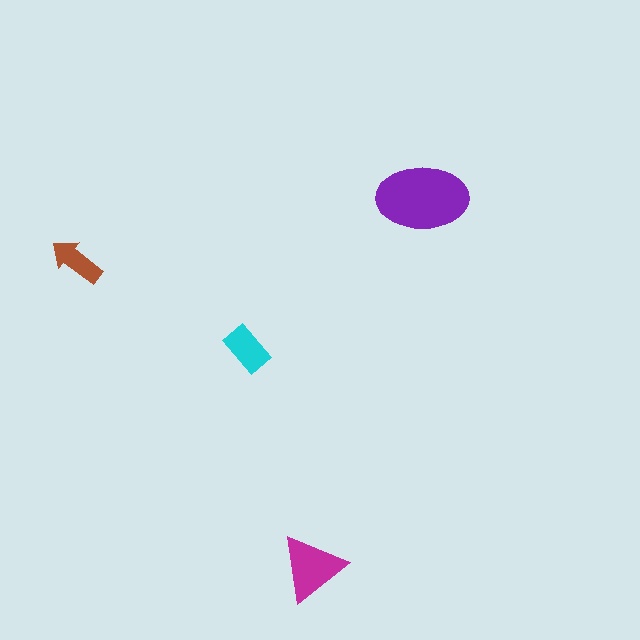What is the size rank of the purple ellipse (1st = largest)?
1st.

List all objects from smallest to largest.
The brown arrow, the cyan rectangle, the magenta triangle, the purple ellipse.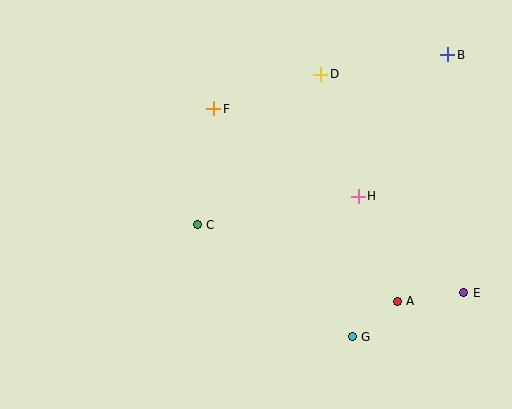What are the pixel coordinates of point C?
Point C is at (197, 225).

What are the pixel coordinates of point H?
Point H is at (358, 196).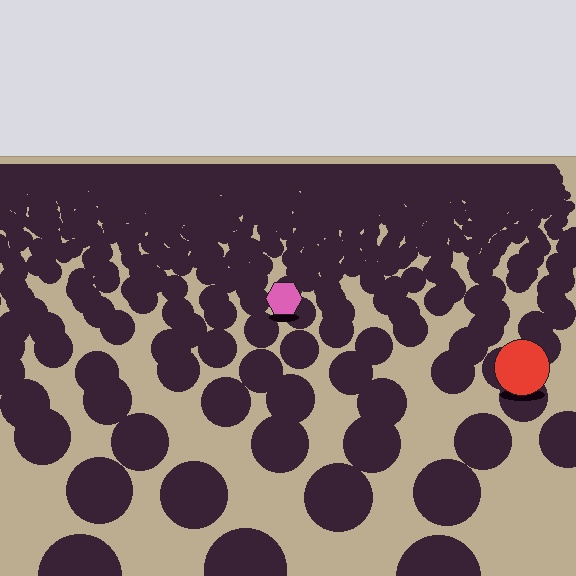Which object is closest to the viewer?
The red circle is closest. The texture marks near it are larger and more spread out.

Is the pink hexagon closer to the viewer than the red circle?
No. The red circle is closer — you can tell from the texture gradient: the ground texture is coarser near it.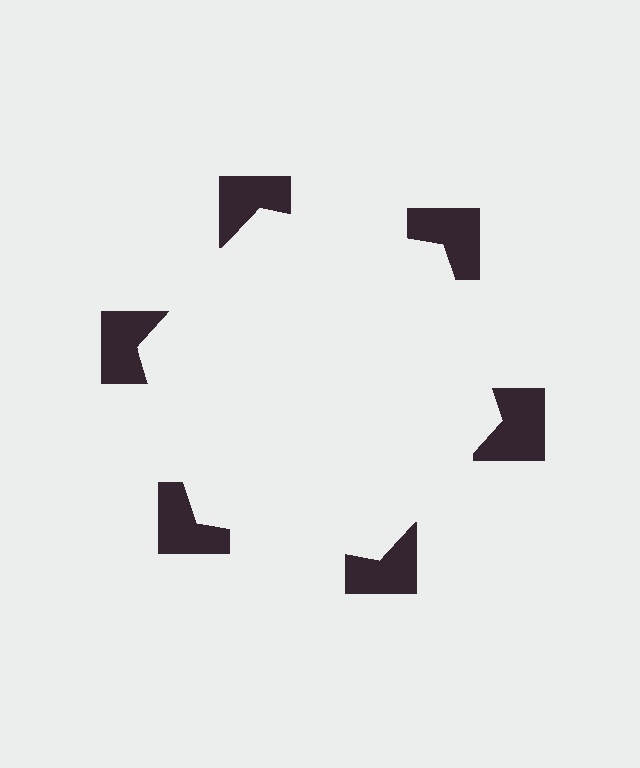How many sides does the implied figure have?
6 sides.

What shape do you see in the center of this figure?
An illusory hexagon — its edges are inferred from the aligned wedge cuts in the notched squares, not physically drawn.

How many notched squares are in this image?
There are 6 — one at each vertex of the illusory hexagon.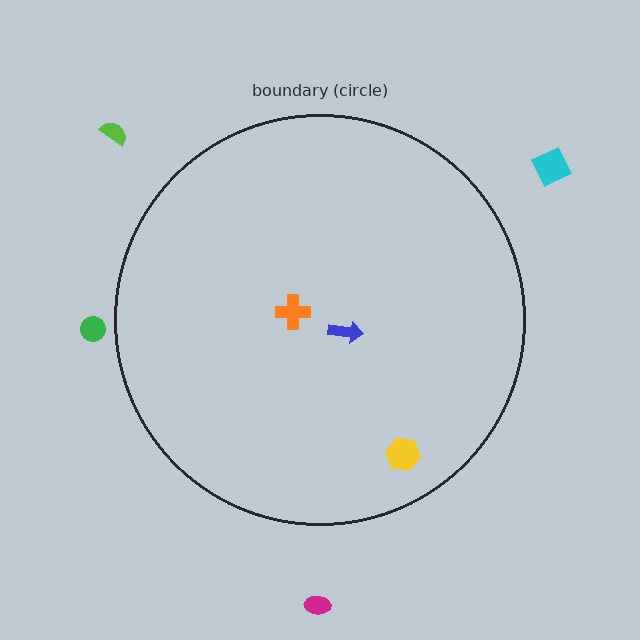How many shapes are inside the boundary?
3 inside, 4 outside.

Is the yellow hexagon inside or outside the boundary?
Inside.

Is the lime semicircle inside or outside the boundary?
Outside.